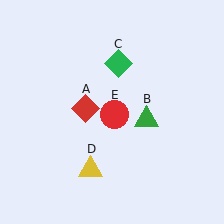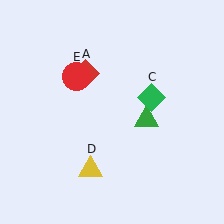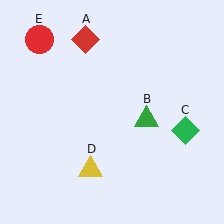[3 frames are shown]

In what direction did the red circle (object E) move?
The red circle (object E) moved up and to the left.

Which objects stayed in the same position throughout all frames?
Green triangle (object B) and yellow triangle (object D) remained stationary.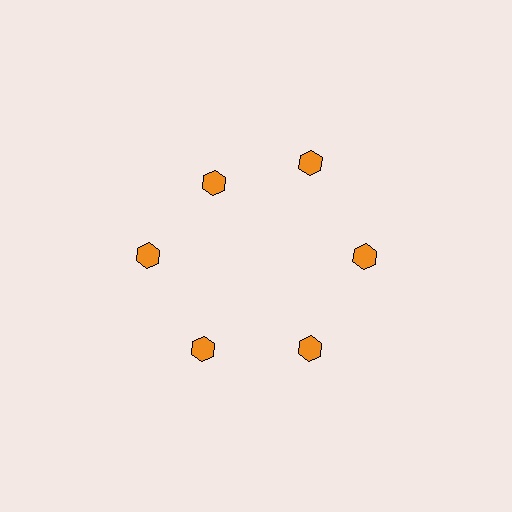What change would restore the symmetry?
The symmetry would be restored by moving it outward, back onto the ring so that all 6 hexagons sit at equal angles and equal distance from the center.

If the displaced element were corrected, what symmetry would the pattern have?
It would have 6-fold rotational symmetry — the pattern would map onto itself every 60 degrees.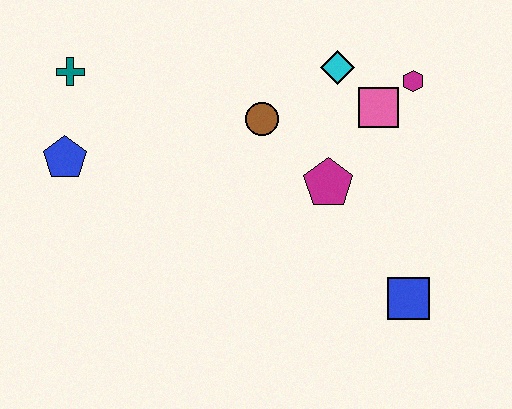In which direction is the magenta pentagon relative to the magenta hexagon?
The magenta pentagon is below the magenta hexagon.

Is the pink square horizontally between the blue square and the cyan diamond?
Yes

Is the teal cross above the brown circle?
Yes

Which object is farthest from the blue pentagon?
The blue square is farthest from the blue pentagon.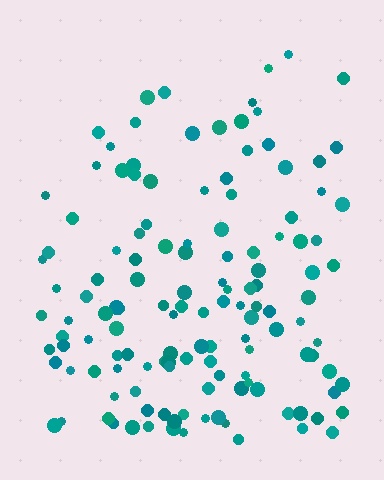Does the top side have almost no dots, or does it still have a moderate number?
Still a moderate number, just noticeably fewer than the bottom.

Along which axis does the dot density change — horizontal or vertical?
Vertical.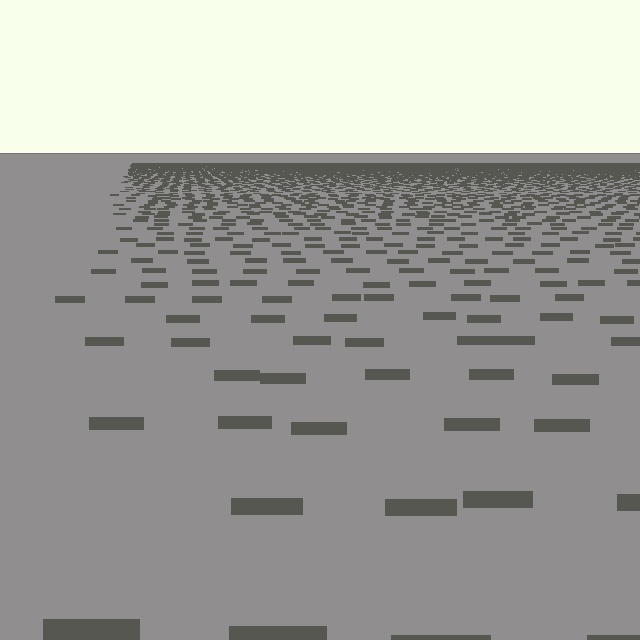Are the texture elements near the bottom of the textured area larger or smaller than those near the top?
Larger. Near the bottom, elements are closer to the viewer and appear at a bigger on-screen size.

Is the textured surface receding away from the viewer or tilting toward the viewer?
The surface is receding away from the viewer. Texture elements get smaller and denser toward the top.